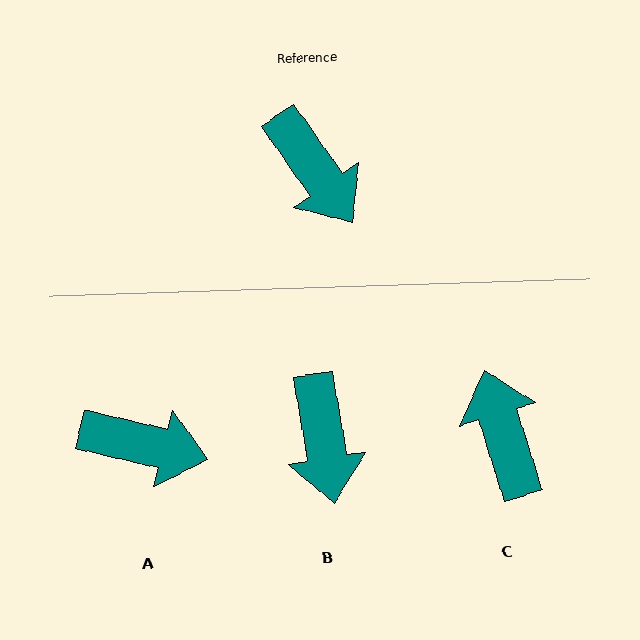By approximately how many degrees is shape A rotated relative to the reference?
Approximately 42 degrees counter-clockwise.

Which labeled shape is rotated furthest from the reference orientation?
C, about 162 degrees away.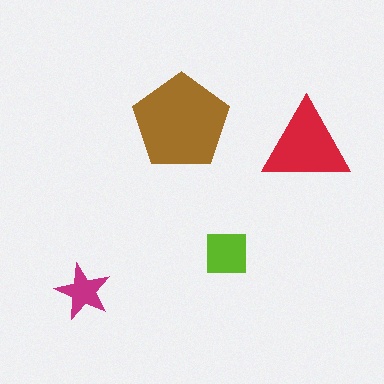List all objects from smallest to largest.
The magenta star, the lime square, the red triangle, the brown pentagon.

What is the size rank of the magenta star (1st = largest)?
4th.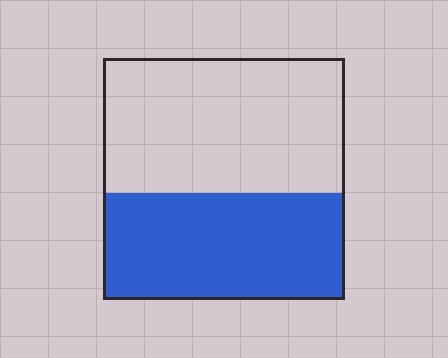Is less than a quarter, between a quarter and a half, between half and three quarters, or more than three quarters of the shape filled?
Between a quarter and a half.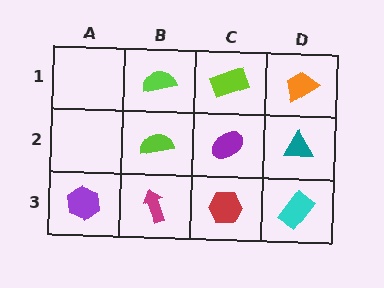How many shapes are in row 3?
4 shapes.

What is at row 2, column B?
A lime semicircle.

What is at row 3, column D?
A cyan rectangle.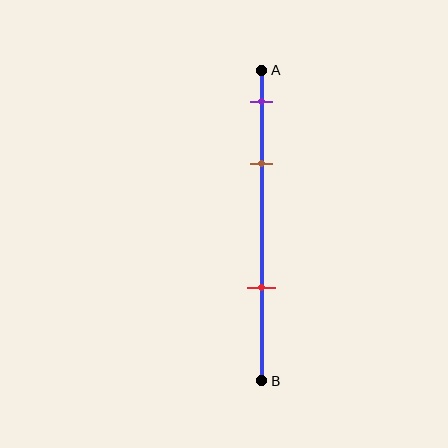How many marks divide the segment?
There are 3 marks dividing the segment.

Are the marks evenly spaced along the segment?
No, the marks are not evenly spaced.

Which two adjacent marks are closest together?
The purple and brown marks are the closest adjacent pair.